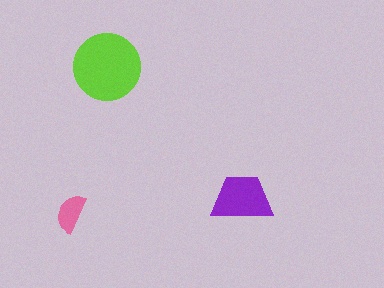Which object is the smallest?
The pink semicircle.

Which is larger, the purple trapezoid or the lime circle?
The lime circle.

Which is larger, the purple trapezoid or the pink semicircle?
The purple trapezoid.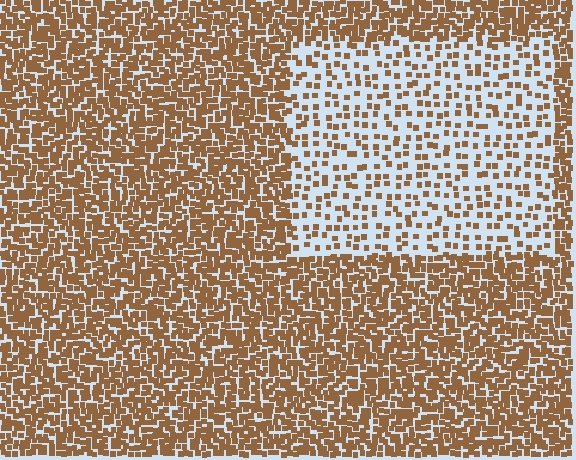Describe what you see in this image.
The image contains small brown elements arranged at two different densities. A rectangle-shaped region is visible where the elements are less densely packed than the surrounding area.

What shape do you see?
I see a rectangle.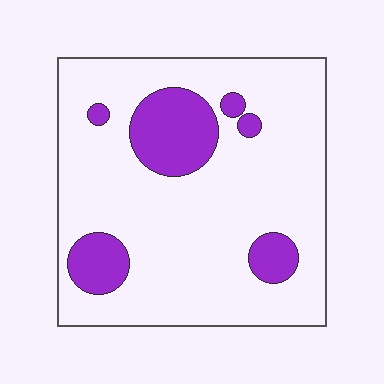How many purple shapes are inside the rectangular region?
6.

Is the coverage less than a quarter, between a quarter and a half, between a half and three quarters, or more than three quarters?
Less than a quarter.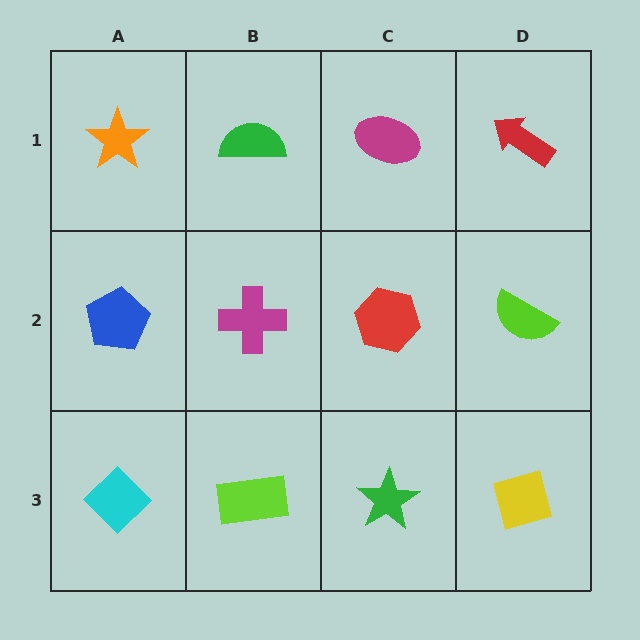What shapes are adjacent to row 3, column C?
A red hexagon (row 2, column C), a lime rectangle (row 3, column B), a yellow diamond (row 3, column D).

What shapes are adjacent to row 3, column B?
A magenta cross (row 2, column B), a cyan diamond (row 3, column A), a green star (row 3, column C).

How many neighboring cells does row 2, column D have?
3.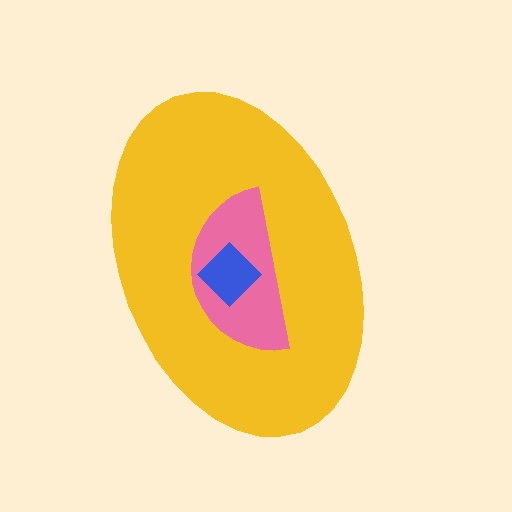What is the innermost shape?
The blue diamond.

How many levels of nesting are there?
3.